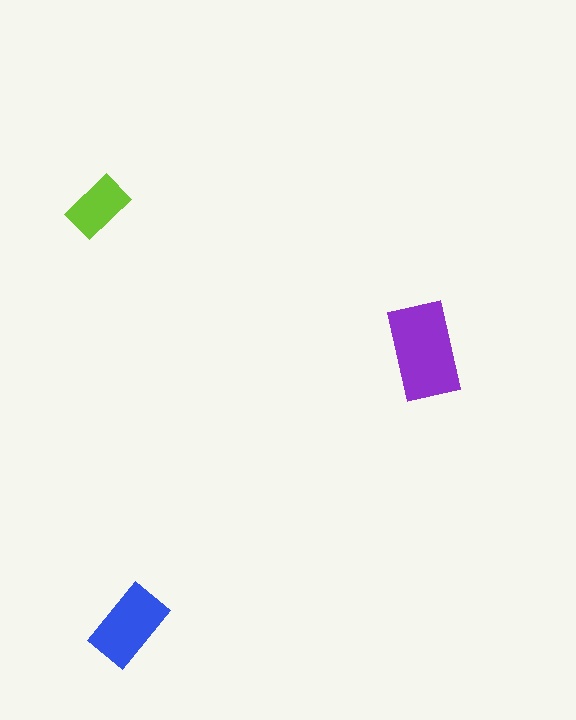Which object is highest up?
The lime rectangle is topmost.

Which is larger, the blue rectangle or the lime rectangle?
The blue one.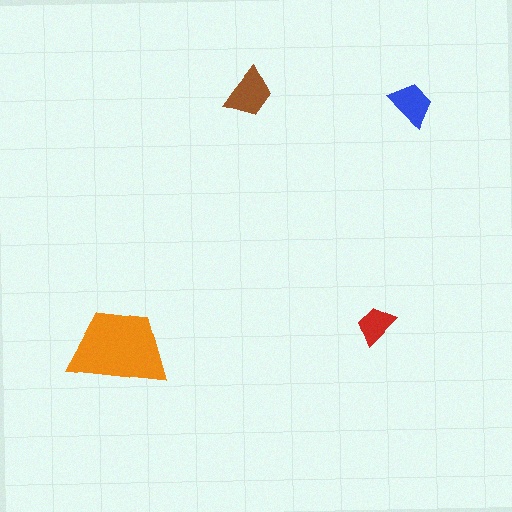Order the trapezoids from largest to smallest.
the orange one, the brown one, the blue one, the red one.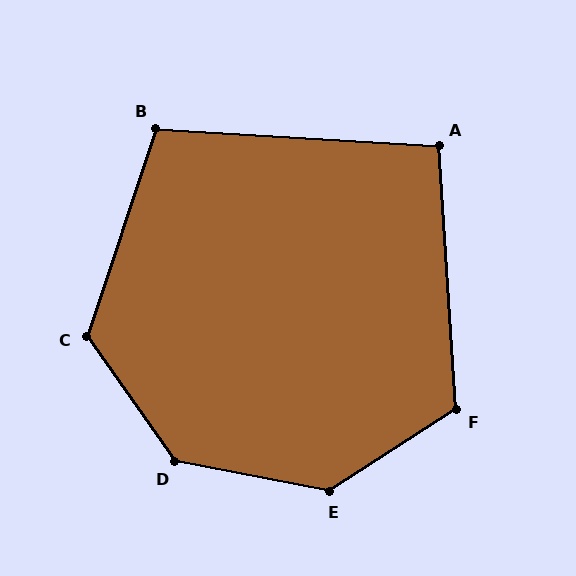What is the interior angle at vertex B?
Approximately 105 degrees (obtuse).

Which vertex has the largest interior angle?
E, at approximately 136 degrees.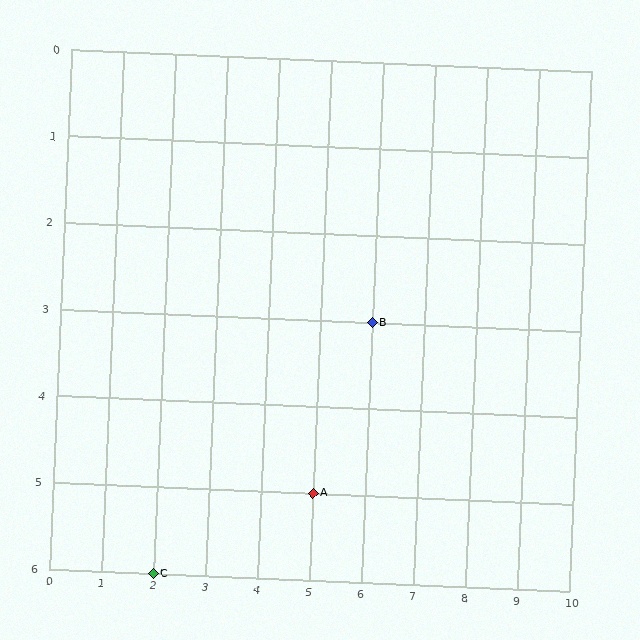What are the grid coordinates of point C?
Point C is at grid coordinates (2, 6).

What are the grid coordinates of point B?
Point B is at grid coordinates (6, 3).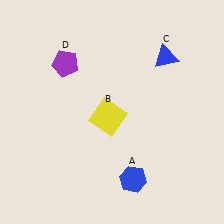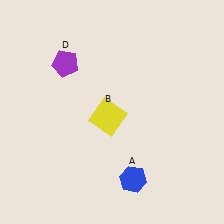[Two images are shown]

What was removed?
The blue triangle (C) was removed in Image 2.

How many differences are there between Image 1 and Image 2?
There is 1 difference between the two images.